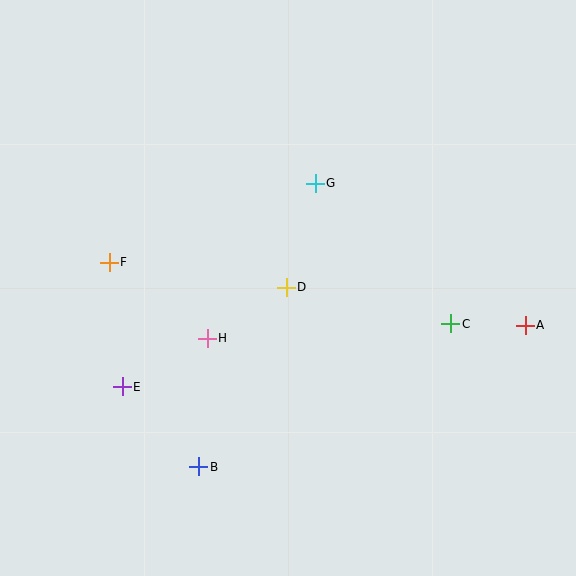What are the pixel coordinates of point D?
Point D is at (286, 287).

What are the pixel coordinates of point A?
Point A is at (525, 325).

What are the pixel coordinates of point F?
Point F is at (109, 262).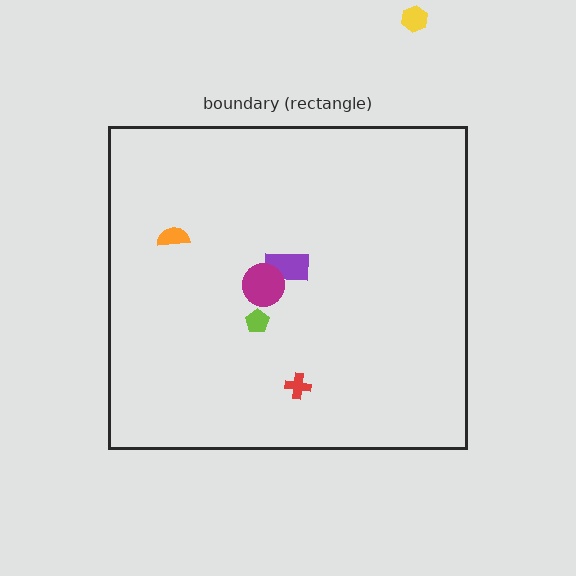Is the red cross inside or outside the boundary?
Inside.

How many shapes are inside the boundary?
5 inside, 1 outside.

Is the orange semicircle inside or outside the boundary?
Inside.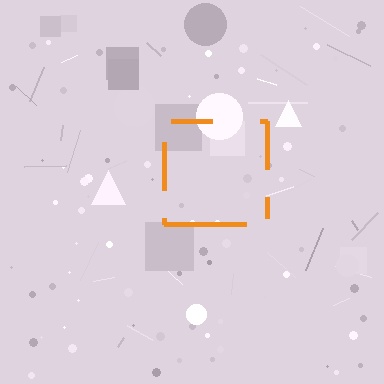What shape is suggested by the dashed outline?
The dashed outline suggests a square.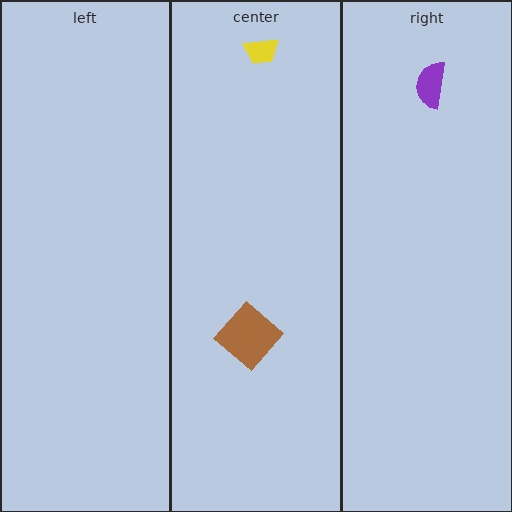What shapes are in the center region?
The brown diamond, the yellow trapezoid.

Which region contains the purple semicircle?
The right region.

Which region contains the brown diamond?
The center region.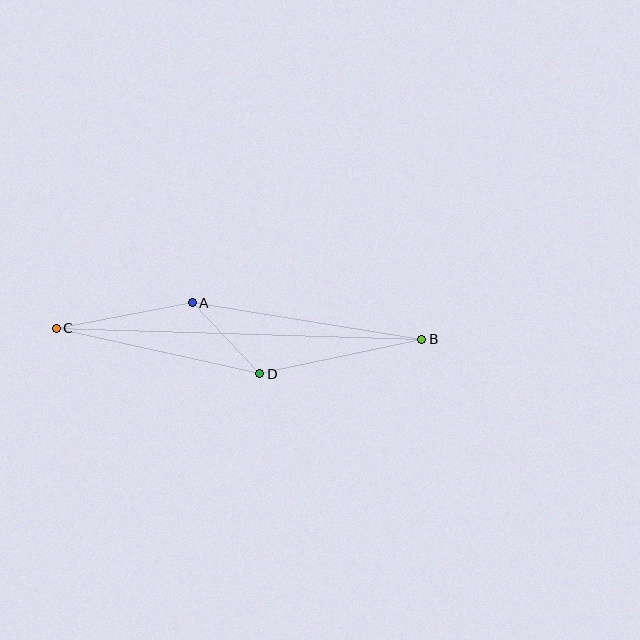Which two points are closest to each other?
Points A and D are closest to each other.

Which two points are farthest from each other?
Points B and C are farthest from each other.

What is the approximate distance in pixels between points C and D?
The distance between C and D is approximately 208 pixels.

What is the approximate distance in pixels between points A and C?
The distance between A and C is approximately 138 pixels.